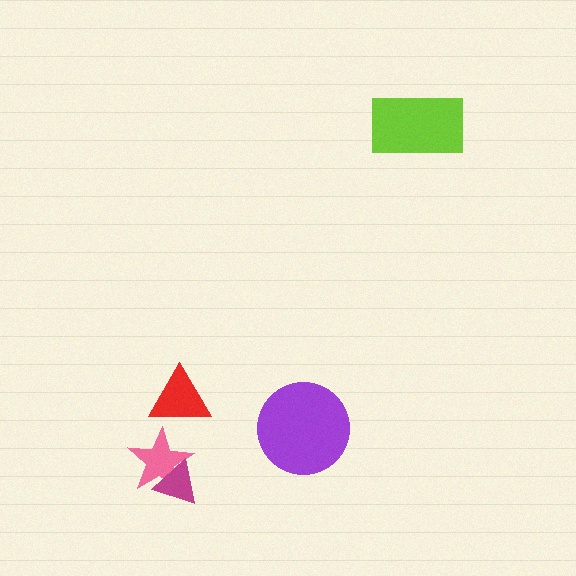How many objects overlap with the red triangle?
0 objects overlap with the red triangle.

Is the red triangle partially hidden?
No, no other shape covers it.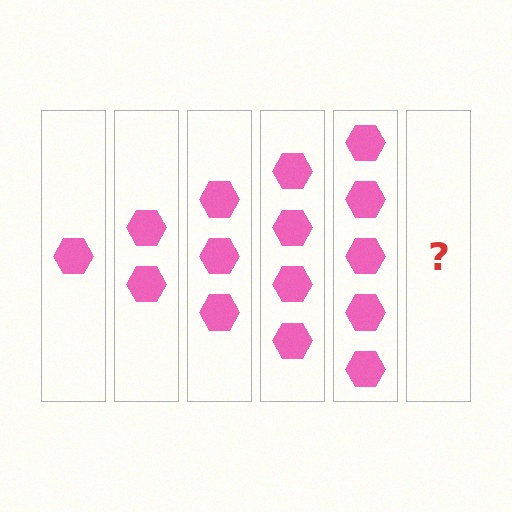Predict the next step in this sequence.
The next step is 6 hexagons.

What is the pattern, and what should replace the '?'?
The pattern is that each step adds one more hexagon. The '?' should be 6 hexagons.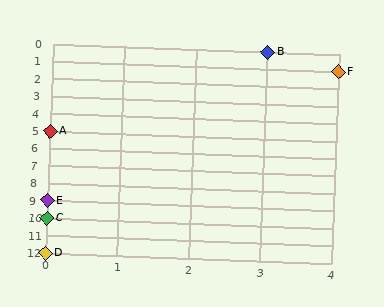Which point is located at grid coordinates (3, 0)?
Point B is at (3, 0).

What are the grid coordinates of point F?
Point F is at grid coordinates (4, 1).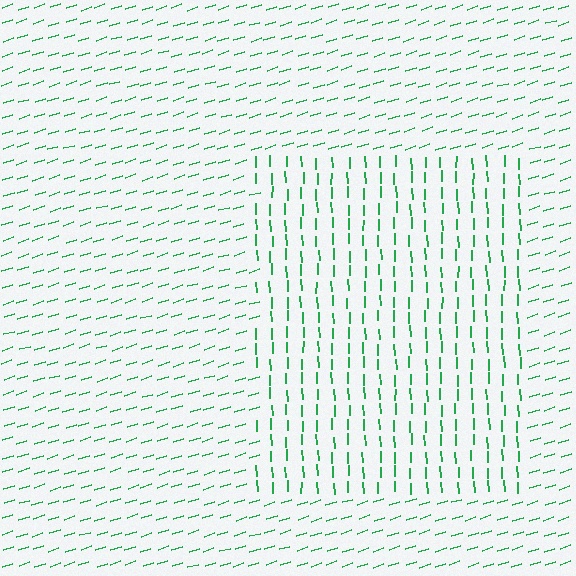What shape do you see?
I see a rectangle.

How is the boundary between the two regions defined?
The boundary is defined purely by a change in line orientation (approximately 74 degrees difference). All lines are the same color and thickness.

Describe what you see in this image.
The image is filled with small green line segments. A rectangle region in the image has lines oriented differently from the surrounding lines, creating a visible texture boundary.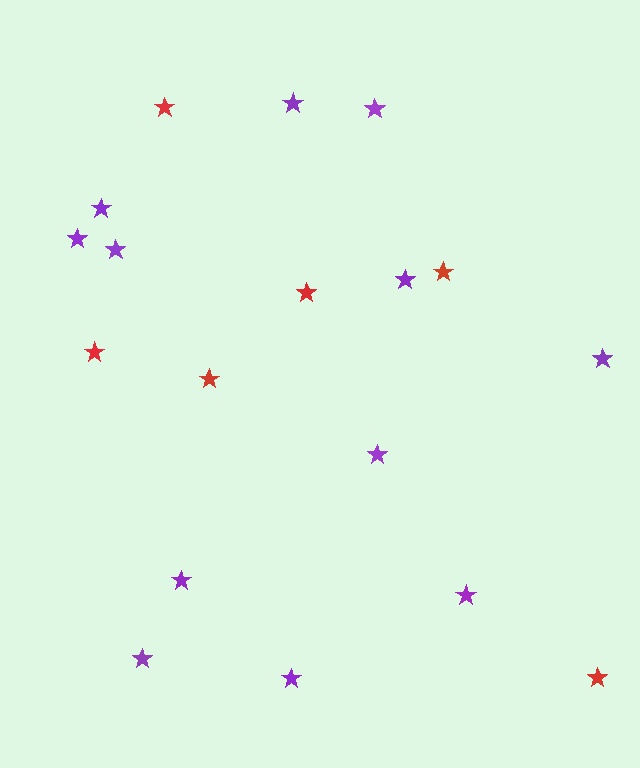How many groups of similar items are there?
There are 2 groups: one group of red stars (6) and one group of purple stars (12).